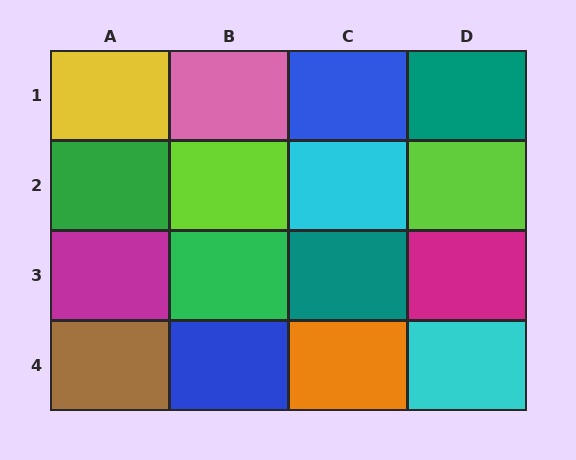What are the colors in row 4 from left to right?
Brown, blue, orange, cyan.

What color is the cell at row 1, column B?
Pink.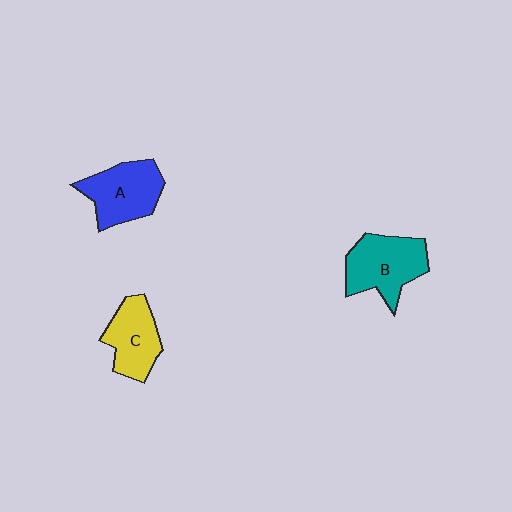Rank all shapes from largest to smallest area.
From largest to smallest: B (teal), A (blue), C (yellow).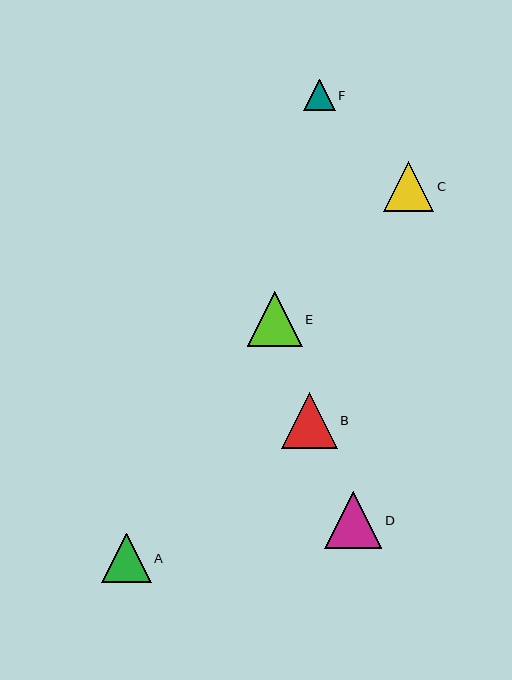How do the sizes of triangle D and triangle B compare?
Triangle D and triangle B are approximately the same size.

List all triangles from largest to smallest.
From largest to smallest: D, B, E, C, A, F.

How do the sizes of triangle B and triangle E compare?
Triangle B and triangle E are approximately the same size.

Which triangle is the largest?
Triangle D is the largest with a size of approximately 57 pixels.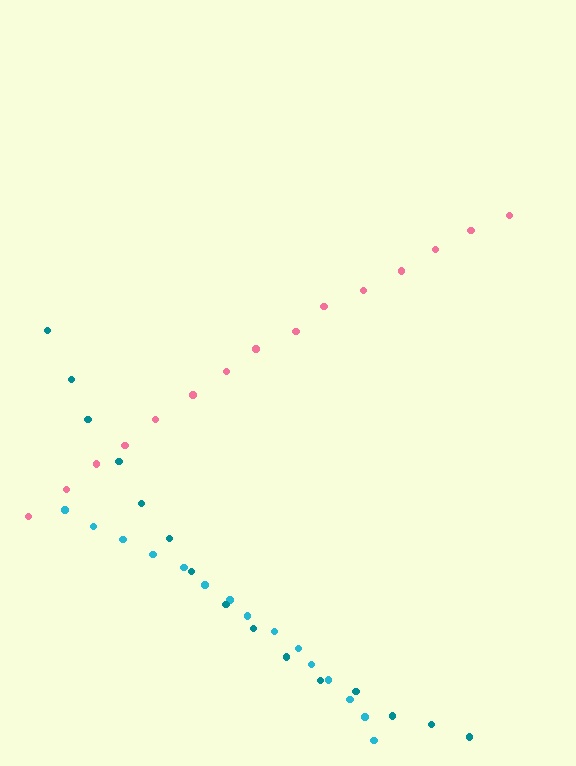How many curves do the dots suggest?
There are 3 distinct paths.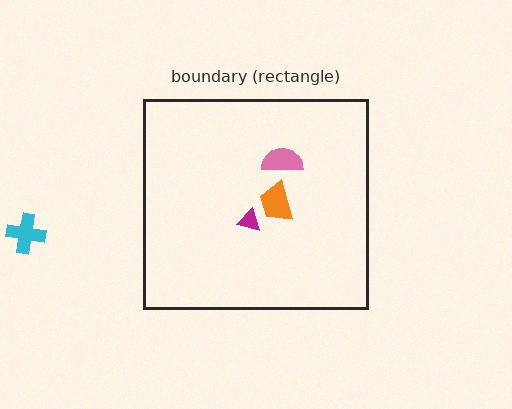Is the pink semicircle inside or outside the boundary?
Inside.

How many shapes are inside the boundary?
3 inside, 1 outside.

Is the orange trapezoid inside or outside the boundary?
Inside.